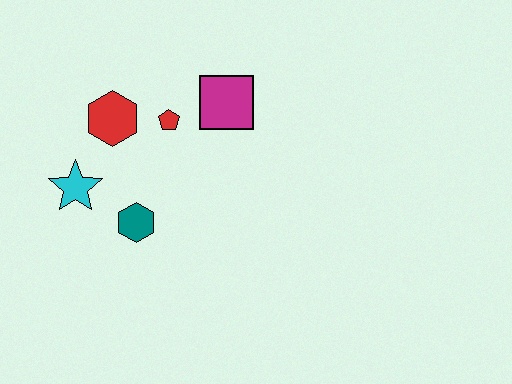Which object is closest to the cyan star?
The teal hexagon is closest to the cyan star.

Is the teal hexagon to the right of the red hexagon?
Yes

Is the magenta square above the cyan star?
Yes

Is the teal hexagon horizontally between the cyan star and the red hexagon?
No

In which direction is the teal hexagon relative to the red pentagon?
The teal hexagon is below the red pentagon.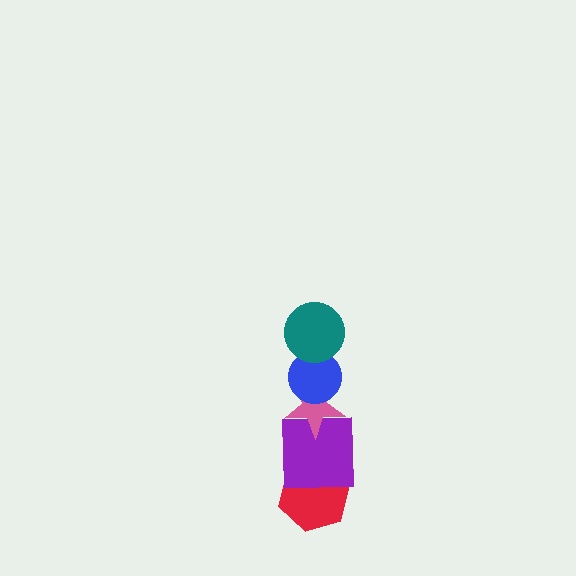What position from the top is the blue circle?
The blue circle is 2nd from the top.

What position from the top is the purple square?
The purple square is 4th from the top.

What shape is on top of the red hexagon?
The purple square is on top of the red hexagon.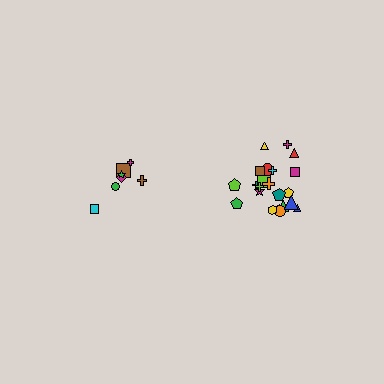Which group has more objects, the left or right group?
The right group.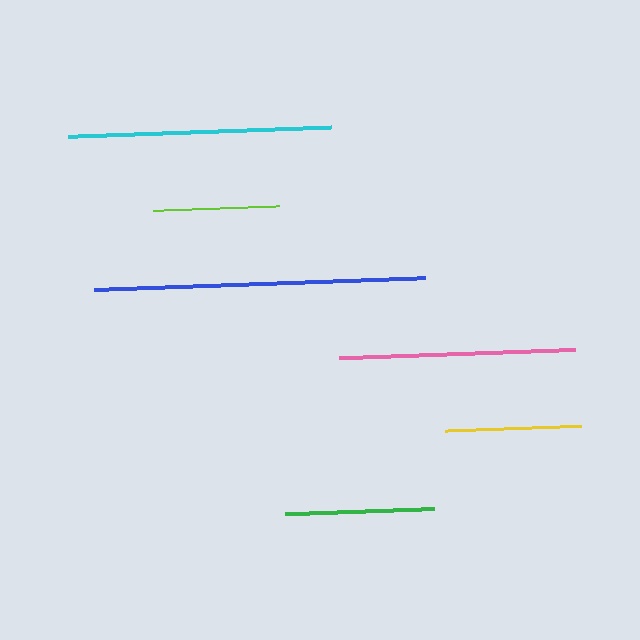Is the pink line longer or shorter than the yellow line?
The pink line is longer than the yellow line.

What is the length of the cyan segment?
The cyan segment is approximately 263 pixels long.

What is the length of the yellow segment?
The yellow segment is approximately 135 pixels long.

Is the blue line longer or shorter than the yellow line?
The blue line is longer than the yellow line.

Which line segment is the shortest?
The lime line is the shortest at approximately 126 pixels.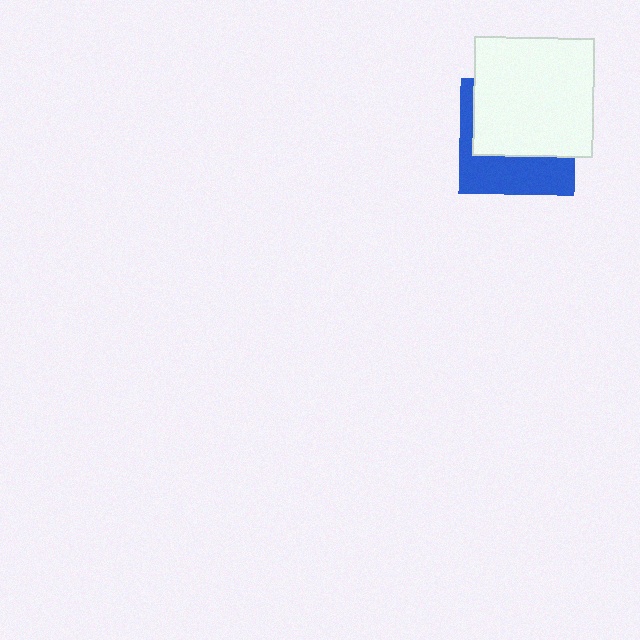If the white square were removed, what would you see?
You would see the complete blue square.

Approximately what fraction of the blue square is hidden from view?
Roughly 59% of the blue square is hidden behind the white square.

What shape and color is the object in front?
The object in front is a white square.